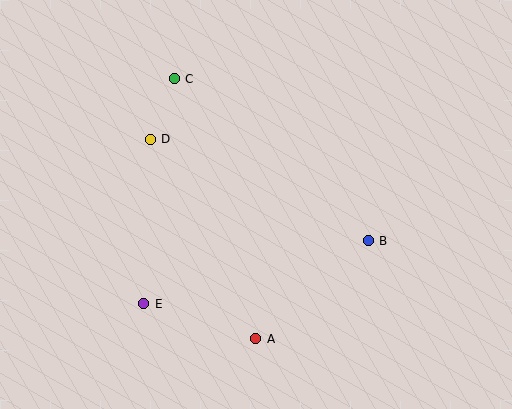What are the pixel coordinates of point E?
Point E is at (144, 304).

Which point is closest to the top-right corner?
Point B is closest to the top-right corner.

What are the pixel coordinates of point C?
Point C is at (174, 79).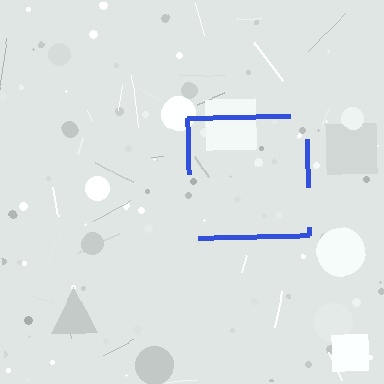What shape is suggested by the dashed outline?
The dashed outline suggests a square.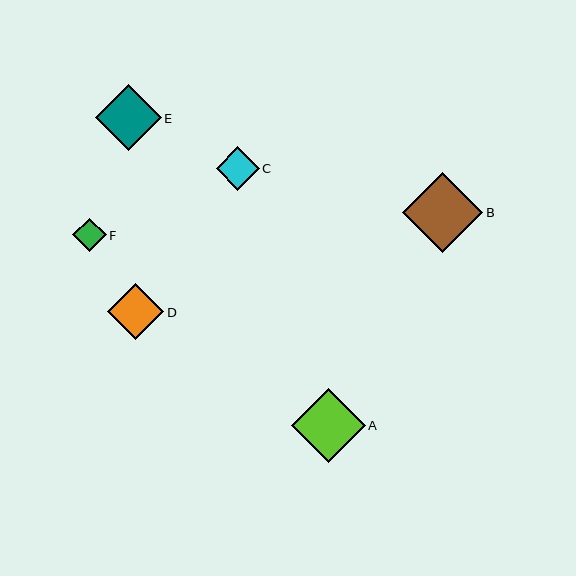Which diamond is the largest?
Diamond B is the largest with a size of approximately 80 pixels.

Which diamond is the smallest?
Diamond F is the smallest with a size of approximately 34 pixels.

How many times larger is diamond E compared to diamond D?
Diamond E is approximately 1.2 times the size of diamond D.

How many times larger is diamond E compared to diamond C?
Diamond E is approximately 1.5 times the size of diamond C.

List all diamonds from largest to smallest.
From largest to smallest: B, A, E, D, C, F.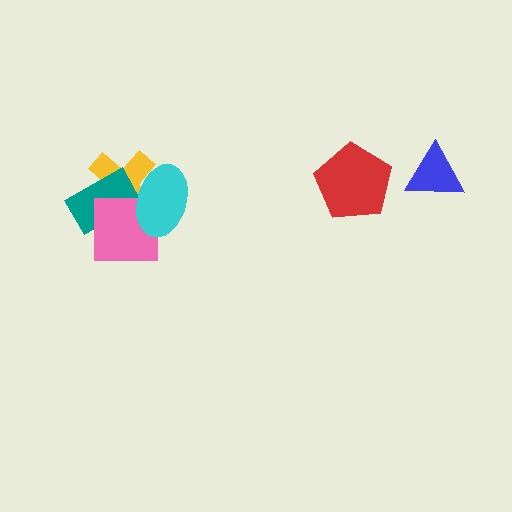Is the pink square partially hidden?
Yes, it is partially covered by another shape.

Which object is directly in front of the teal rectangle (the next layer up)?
The pink square is directly in front of the teal rectangle.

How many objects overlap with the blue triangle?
0 objects overlap with the blue triangle.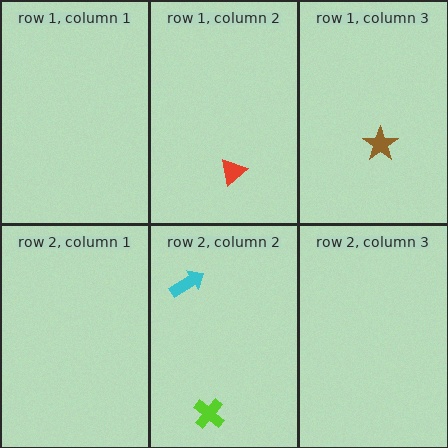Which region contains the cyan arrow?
The row 2, column 2 region.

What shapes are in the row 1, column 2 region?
The red triangle.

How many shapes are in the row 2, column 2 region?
2.